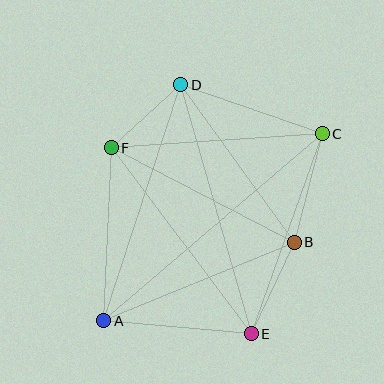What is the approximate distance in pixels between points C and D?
The distance between C and D is approximately 150 pixels.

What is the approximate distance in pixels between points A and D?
The distance between A and D is approximately 248 pixels.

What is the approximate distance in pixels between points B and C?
The distance between B and C is approximately 112 pixels.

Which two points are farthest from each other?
Points A and C are farthest from each other.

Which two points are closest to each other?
Points D and F are closest to each other.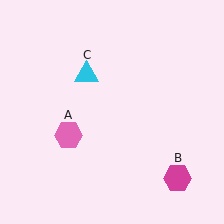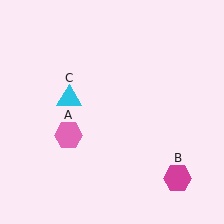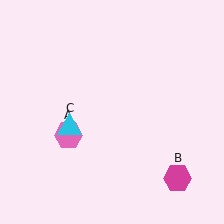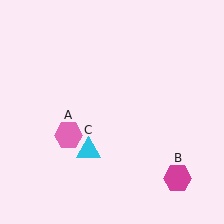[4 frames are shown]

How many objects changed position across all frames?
1 object changed position: cyan triangle (object C).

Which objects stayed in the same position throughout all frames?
Pink hexagon (object A) and magenta hexagon (object B) remained stationary.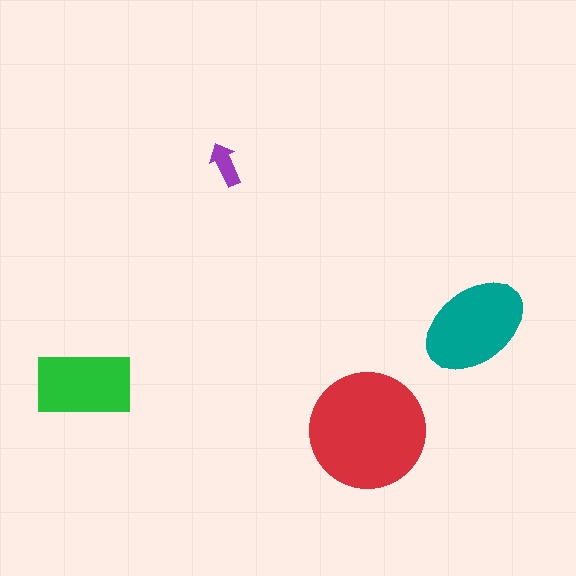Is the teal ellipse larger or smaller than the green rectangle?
Larger.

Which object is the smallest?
The purple arrow.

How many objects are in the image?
There are 4 objects in the image.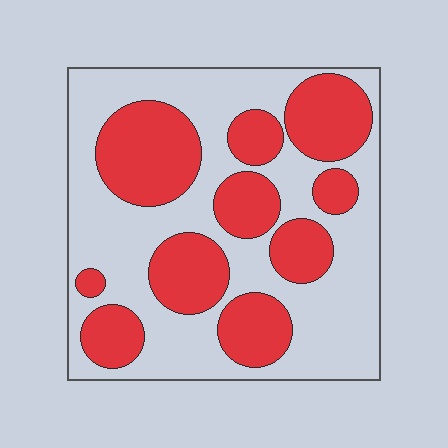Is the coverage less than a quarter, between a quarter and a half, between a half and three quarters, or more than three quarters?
Between a quarter and a half.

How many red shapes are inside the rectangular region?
10.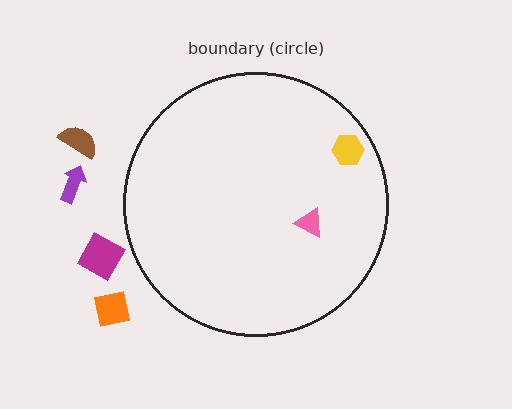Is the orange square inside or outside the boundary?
Outside.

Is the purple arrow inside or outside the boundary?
Outside.